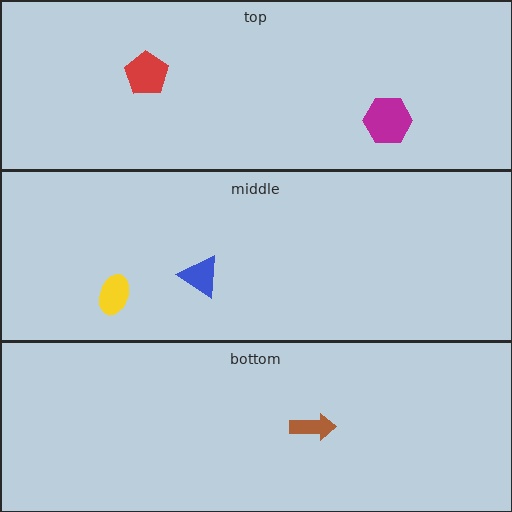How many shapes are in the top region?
2.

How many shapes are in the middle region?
2.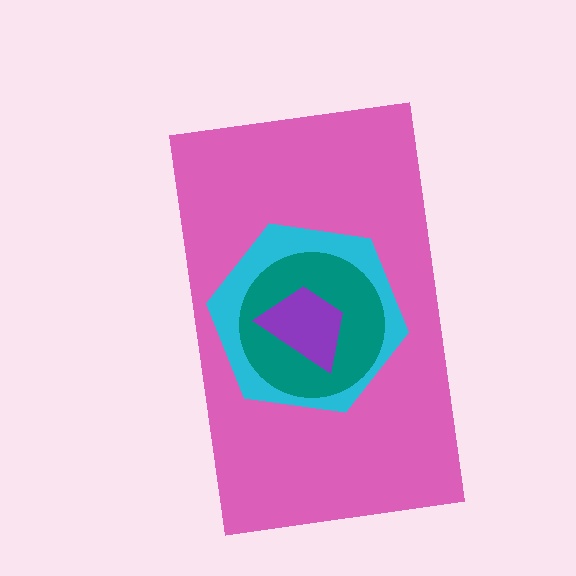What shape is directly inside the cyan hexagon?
The teal circle.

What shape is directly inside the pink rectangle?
The cyan hexagon.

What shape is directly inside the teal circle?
The purple trapezoid.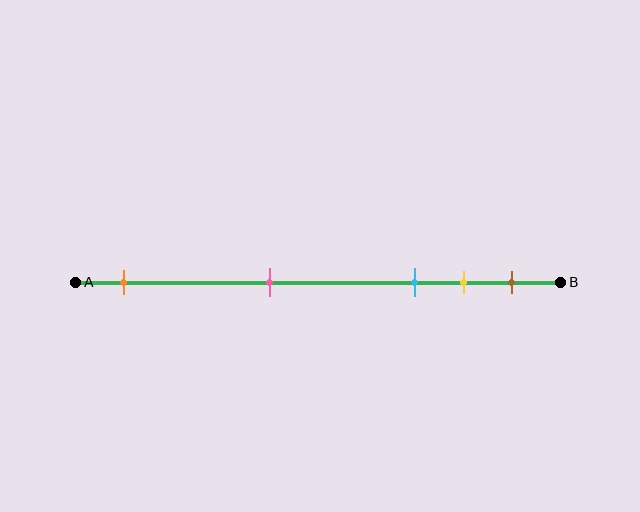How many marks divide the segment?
There are 5 marks dividing the segment.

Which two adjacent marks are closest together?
The yellow and brown marks are the closest adjacent pair.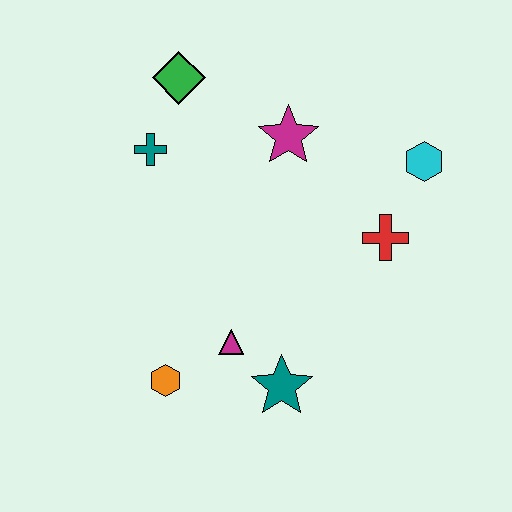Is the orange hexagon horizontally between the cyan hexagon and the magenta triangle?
No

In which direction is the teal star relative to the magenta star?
The teal star is below the magenta star.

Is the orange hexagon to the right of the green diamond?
No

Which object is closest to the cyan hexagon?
The red cross is closest to the cyan hexagon.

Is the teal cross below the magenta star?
Yes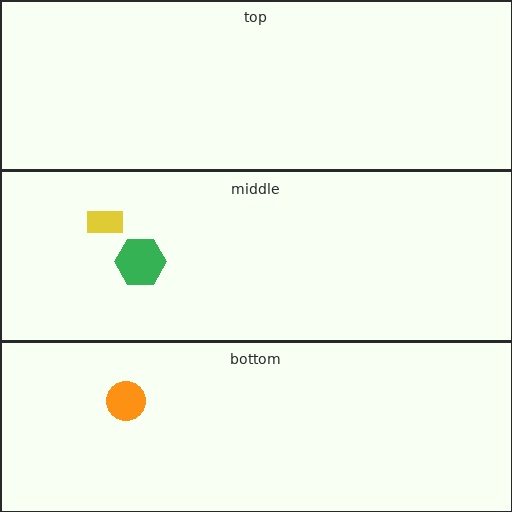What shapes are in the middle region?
The green hexagon, the yellow rectangle.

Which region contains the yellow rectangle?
The middle region.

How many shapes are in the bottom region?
1.